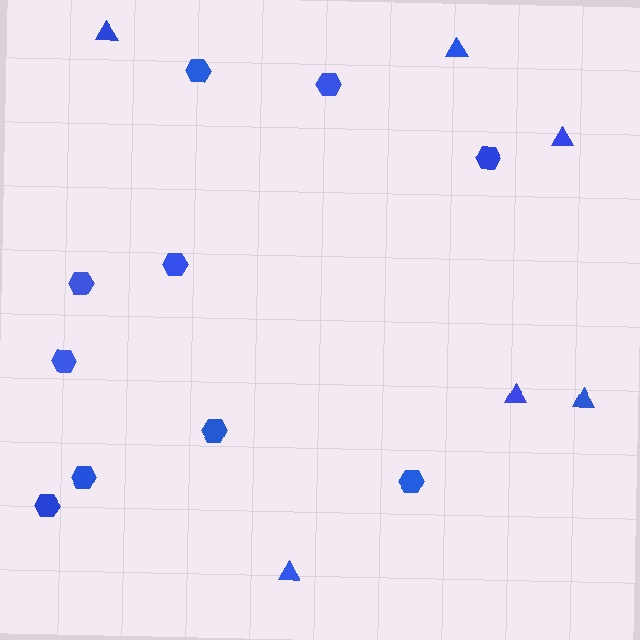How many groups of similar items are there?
There are 2 groups: one group of triangles (6) and one group of hexagons (10).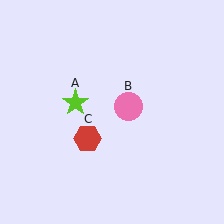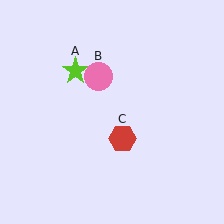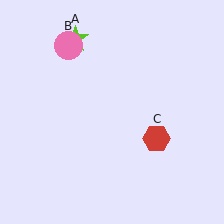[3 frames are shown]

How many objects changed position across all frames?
3 objects changed position: lime star (object A), pink circle (object B), red hexagon (object C).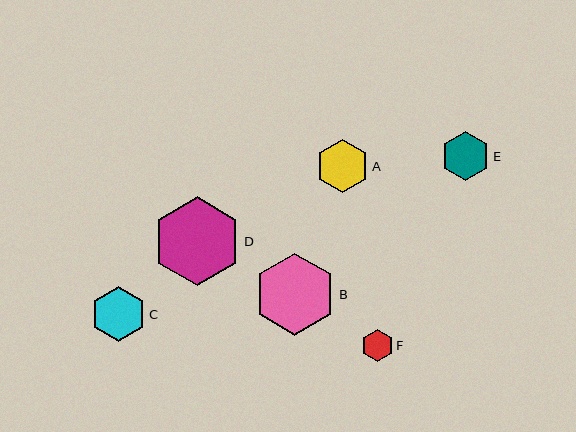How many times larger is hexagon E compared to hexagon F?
Hexagon E is approximately 1.5 times the size of hexagon F.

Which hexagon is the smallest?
Hexagon F is the smallest with a size of approximately 32 pixels.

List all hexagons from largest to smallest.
From largest to smallest: D, B, C, A, E, F.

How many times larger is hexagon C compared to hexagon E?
Hexagon C is approximately 1.1 times the size of hexagon E.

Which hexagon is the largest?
Hexagon D is the largest with a size of approximately 88 pixels.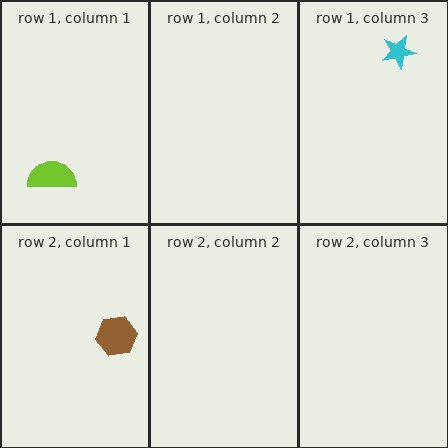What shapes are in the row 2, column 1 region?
The brown hexagon.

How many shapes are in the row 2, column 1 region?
1.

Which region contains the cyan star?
The row 1, column 3 region.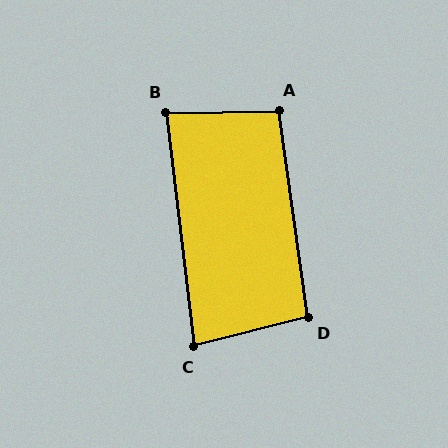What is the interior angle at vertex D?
Approximately 96 degrees (obtuse).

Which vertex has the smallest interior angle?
C, at approximately 83 degrees.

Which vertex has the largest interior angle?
A, at approximately 97 degrees.